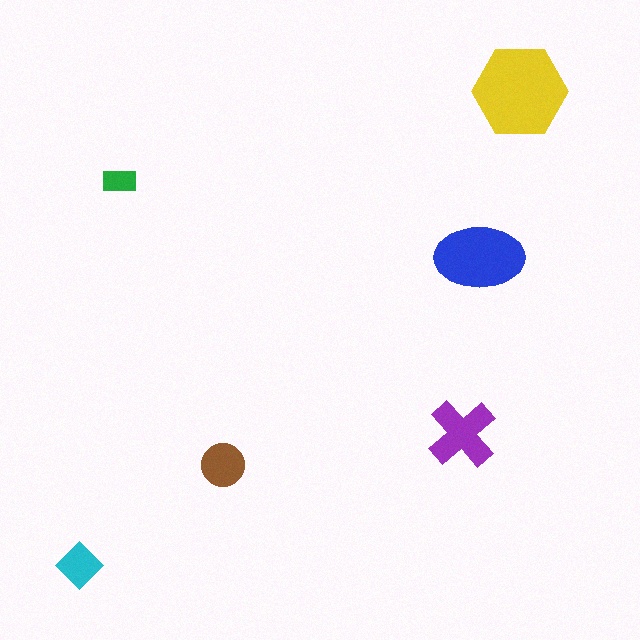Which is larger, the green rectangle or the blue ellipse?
The blue ellipse.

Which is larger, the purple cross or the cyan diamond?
The purple cross.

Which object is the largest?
The yellow hexagon.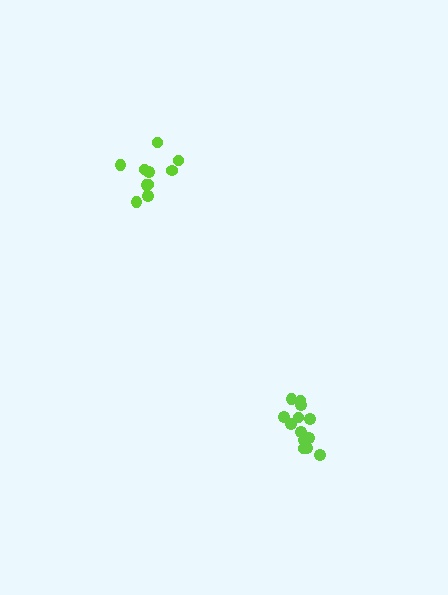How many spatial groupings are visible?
There are 2 spatial groupings.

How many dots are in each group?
Group 1: 10 dots, Group 2: 14 dots (24 total).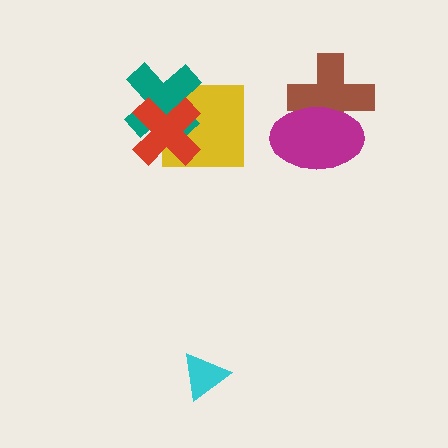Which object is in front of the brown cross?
The magenta ellipse is in front of the brown cross.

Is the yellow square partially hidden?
Yes, it is partially covered by another shape.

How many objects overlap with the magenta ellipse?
1 object overlaps with the magenta ellipse.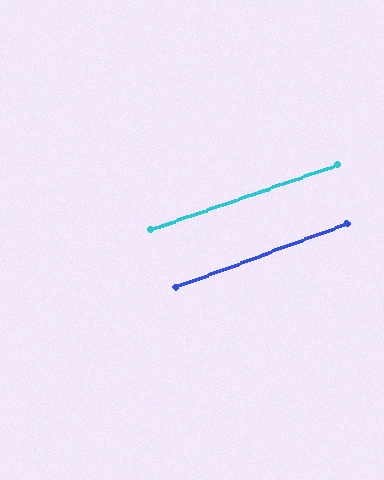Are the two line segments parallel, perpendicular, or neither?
Parallel — their directions differ by only 1.4°.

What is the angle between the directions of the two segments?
Approximately 1 degree.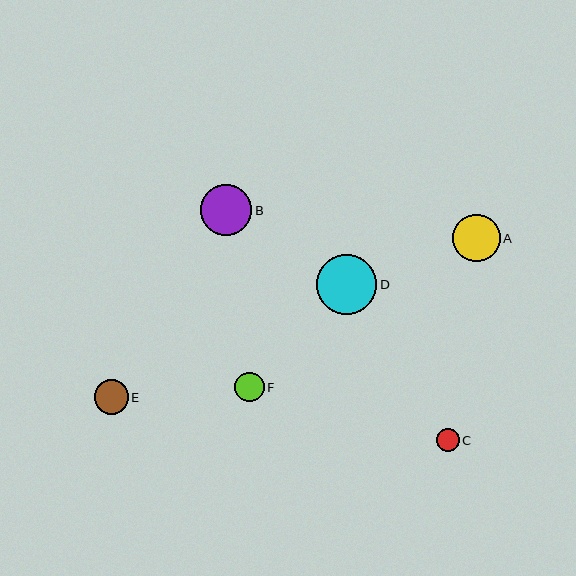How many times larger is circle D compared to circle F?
Circle D is approximately 2.0 times the size of circle F.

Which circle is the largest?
Circle D is the largest with a size of approximately 60 pixels.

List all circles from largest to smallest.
From largest to smallest: D, B, A, E, F, C.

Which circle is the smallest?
Circle C is the smallest with a size of approximately 23 pixels.